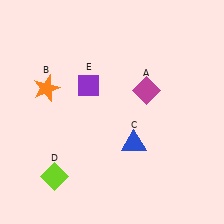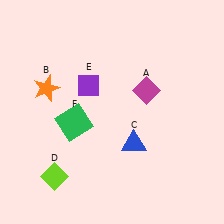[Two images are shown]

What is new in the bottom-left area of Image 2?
A green square (F) was added in the bottom-left area of Image 2.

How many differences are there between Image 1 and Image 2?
There is 1 difference between the two images.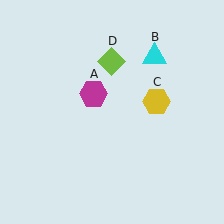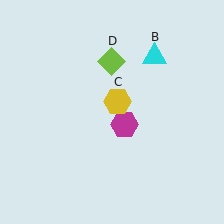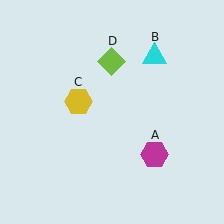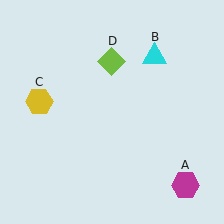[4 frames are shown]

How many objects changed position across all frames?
2 objects changed position: magenta hexagon (object A), yellow hexagon (object C).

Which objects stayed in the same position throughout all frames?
Cyan triangle (object B) and lime diamond (object D) remained stationary.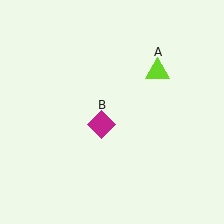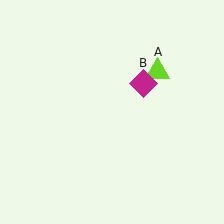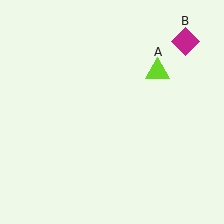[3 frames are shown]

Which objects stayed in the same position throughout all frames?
Lime triangle (object A) remained stationary.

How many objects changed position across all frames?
1 object changed position: magenta diamond (object B).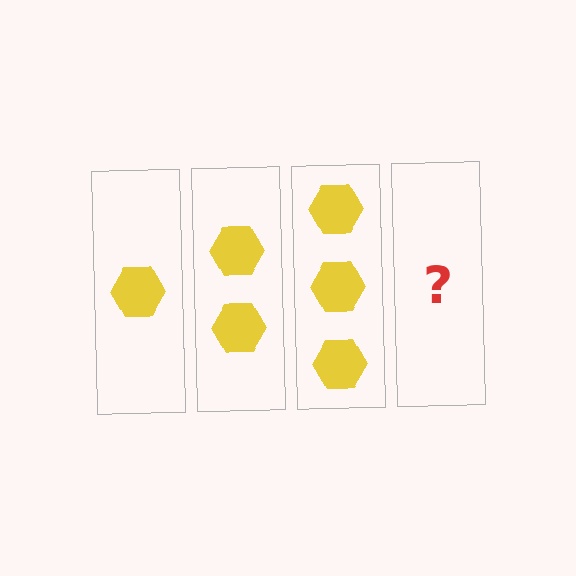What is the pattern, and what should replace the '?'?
The pattern is that each step adds one more hexagon. The '?' should be 4 hexagons.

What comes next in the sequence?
The next element should be 4 hexagons.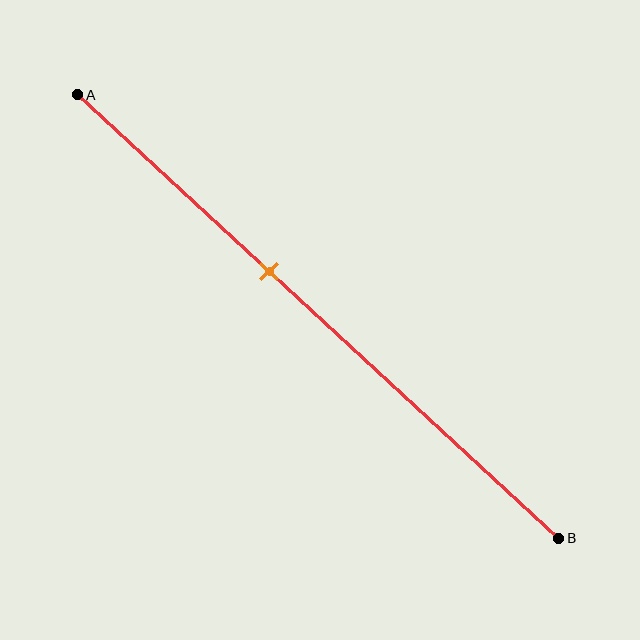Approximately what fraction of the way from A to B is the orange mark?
The orange mark is approximately 40% of the way from A to B.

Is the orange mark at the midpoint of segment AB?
No, the mark is at about 40% from A, not at the 50% midpoint.